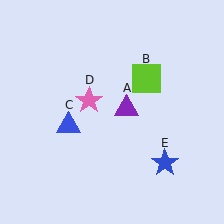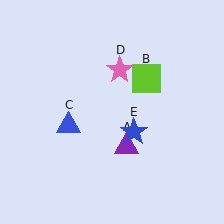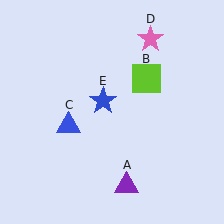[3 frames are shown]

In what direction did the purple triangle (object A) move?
The purple triangle (object A) moved down.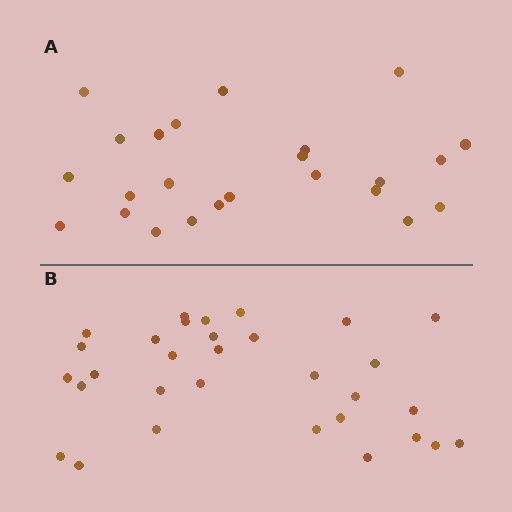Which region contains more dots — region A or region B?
Region B (the bottom region) has more dots.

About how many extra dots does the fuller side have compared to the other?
Region B has roughly 8 or so more dots than region A.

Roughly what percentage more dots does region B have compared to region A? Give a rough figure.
About 30% more.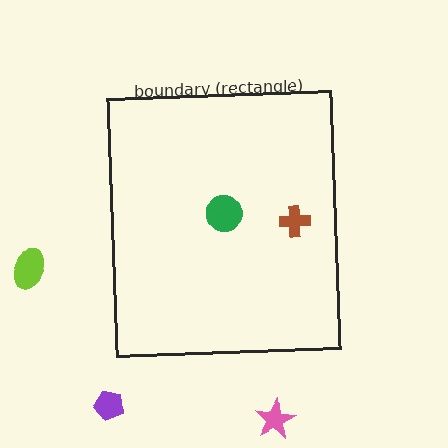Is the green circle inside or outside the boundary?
Inside.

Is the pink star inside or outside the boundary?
Outside.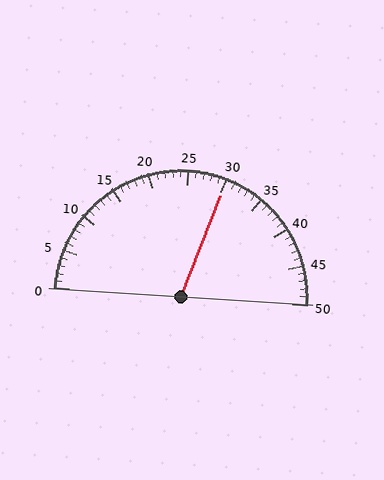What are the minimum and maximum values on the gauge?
The gauge ranges from 0 to 50.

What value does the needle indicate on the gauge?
The needle indicates approximately 30.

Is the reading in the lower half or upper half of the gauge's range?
The reading is in the upper half of the range (0 to 50).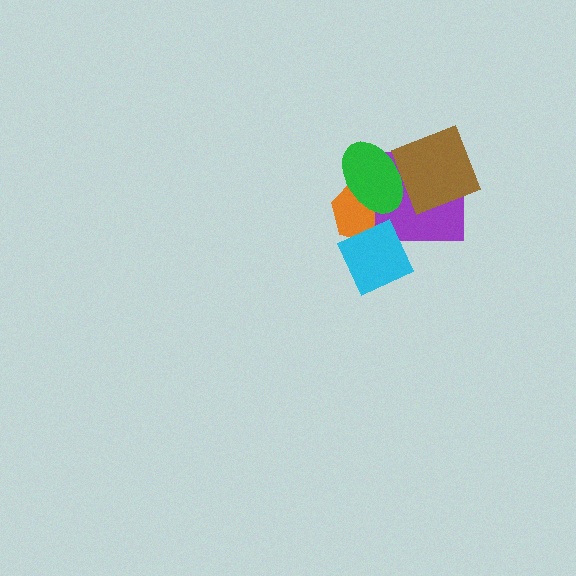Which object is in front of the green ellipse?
The brown square is in front of the green ellipse.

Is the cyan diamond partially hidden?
No, no other shape covers it.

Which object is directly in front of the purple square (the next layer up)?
The cyan diamond is directly in front of the purple square.